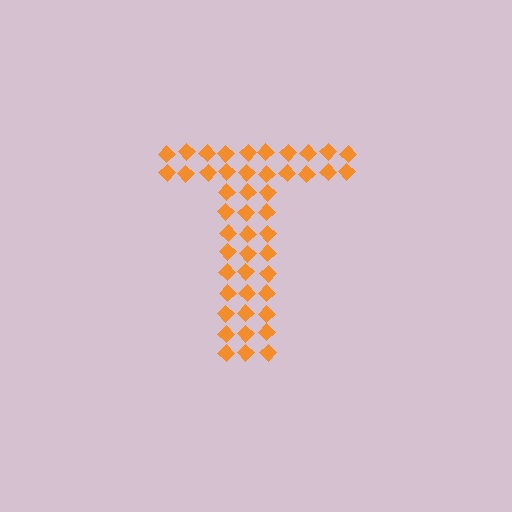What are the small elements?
The small elements are diamonds.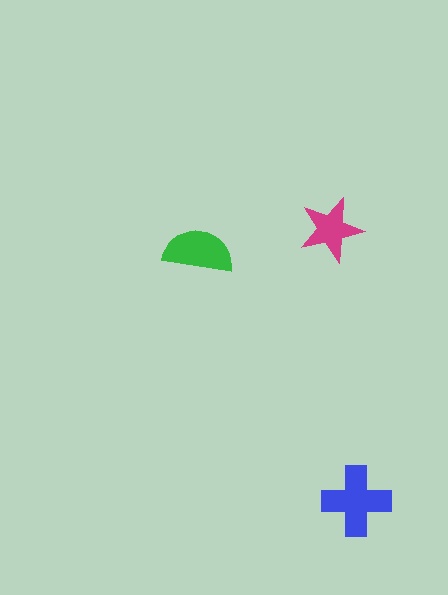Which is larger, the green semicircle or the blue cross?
The blue cross.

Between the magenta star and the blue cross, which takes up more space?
The blue cross.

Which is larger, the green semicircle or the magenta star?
The green semicircle.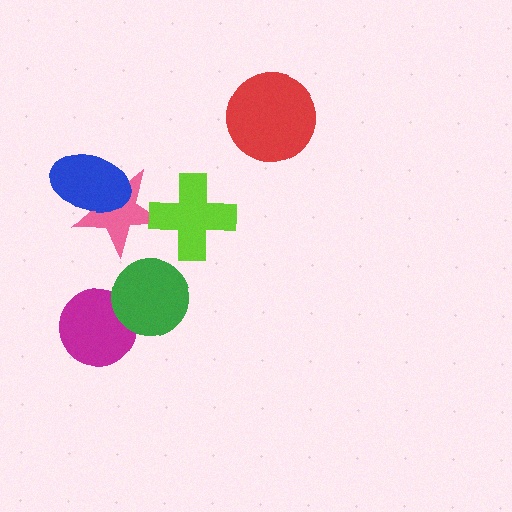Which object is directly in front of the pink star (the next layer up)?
The lime cross is directly in front of the pink star.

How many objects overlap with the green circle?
1 object overlaps with the green circle.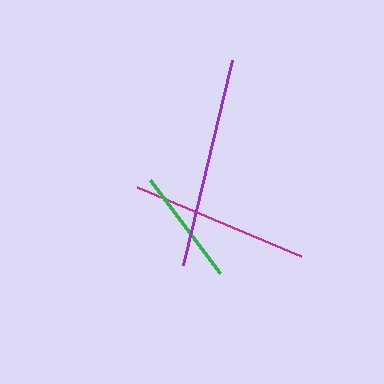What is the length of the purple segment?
The purple segment is approximately 211 pixels long.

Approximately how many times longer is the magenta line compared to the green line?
The magenta line is approximately 1.5 times the length of the green line.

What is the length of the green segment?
The green segment is approximately 116 pixels long.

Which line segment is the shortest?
The green line is the shortest at approximately 116 pixels.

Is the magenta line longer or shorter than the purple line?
The purple line is longer than the magenta line.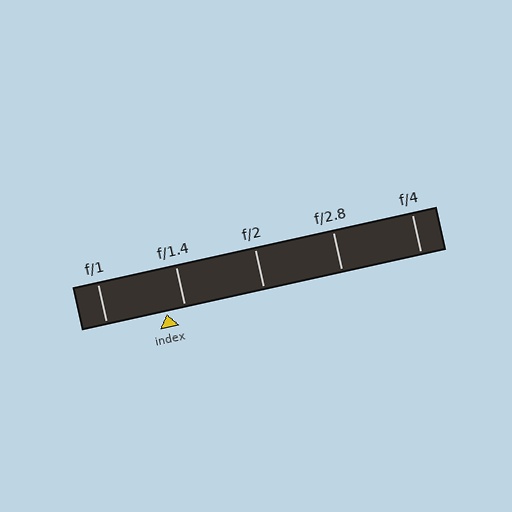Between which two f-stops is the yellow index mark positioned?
The index mark is between f/1 and f/1.4.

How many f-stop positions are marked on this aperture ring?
There are 5 f-stop positions marked.